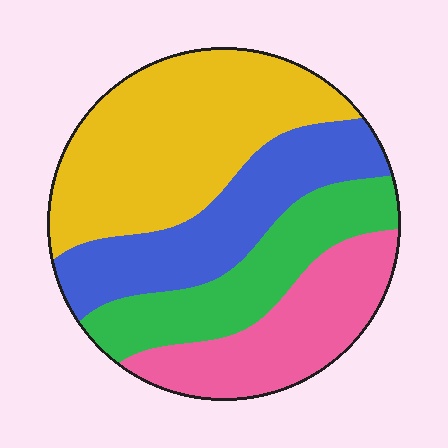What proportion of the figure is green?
Green takes up about one fifth (1/5) of the figure.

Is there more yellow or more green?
Yellow.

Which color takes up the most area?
Yellow, at roughly 35%.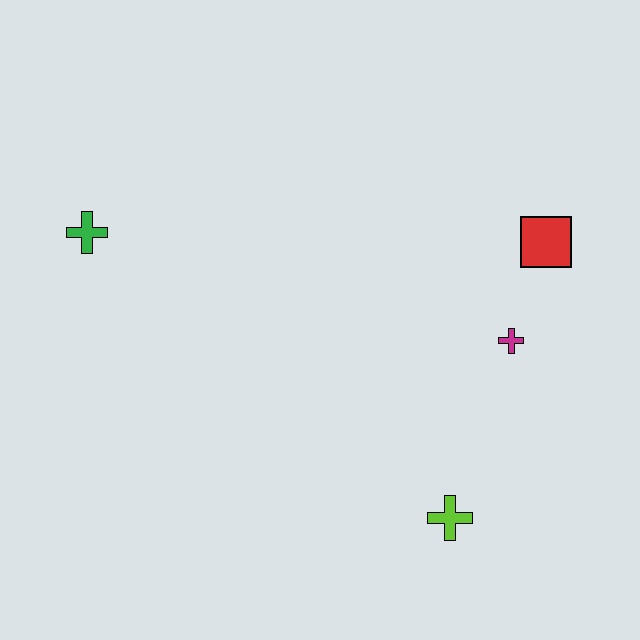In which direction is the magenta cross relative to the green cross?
The magenta cross is to the right of the green cross.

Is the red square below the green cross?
Yes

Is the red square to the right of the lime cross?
Yes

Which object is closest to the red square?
The magenta cross is closest to the red square.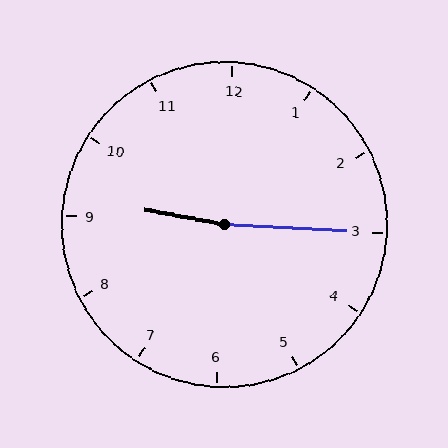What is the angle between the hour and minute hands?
Approximately 172 degrees.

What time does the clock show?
9:15.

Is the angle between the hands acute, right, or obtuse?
It is obtuse.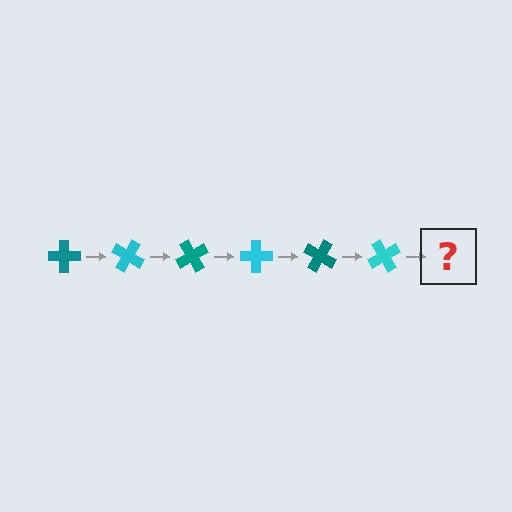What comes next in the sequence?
The next element should be a teal cross, rotated 180 degrees from the start.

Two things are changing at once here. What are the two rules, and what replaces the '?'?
The two rules are that it rotates 30 degrees each step and the color cycles through teal and cyan. The '?' should be a teal cross, rotated 180 degrees from the start.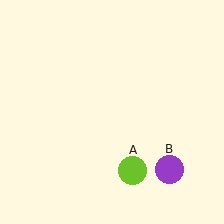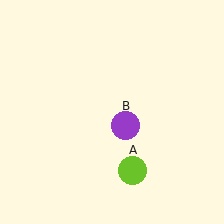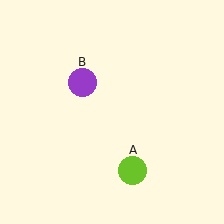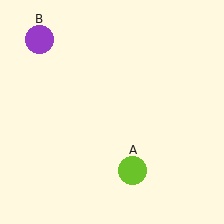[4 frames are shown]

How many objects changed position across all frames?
1 object changed position: purple circle (object B).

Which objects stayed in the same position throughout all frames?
Lime circle (object A) remained stationary.